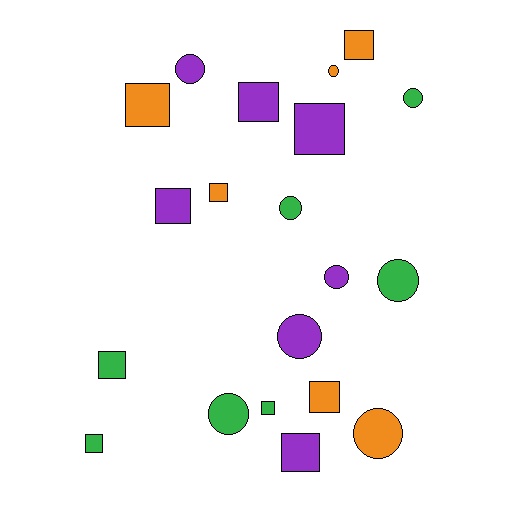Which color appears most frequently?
Green, with 7 objects.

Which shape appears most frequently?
Square, with 11 objects.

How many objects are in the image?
There are 20 objects.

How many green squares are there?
There are 3 green squares.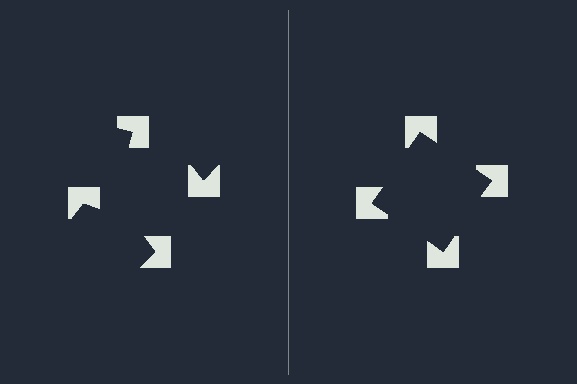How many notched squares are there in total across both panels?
8 — 4 on each side.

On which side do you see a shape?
An illusory square appears on the right side. On the left side the wedge cuts are rotated, so no coherent shape forms.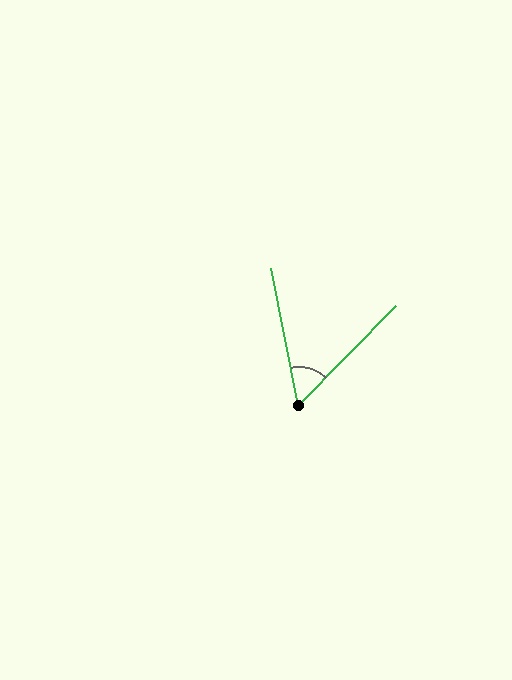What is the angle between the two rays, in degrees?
Approximately 55 degrees.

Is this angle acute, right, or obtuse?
It is acute.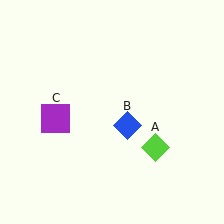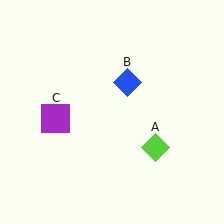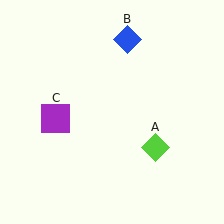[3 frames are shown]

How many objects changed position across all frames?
1 object changed position: blue diamond (object B).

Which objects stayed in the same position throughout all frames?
Lime diamond (object A) and purple square (object C) remained stationary.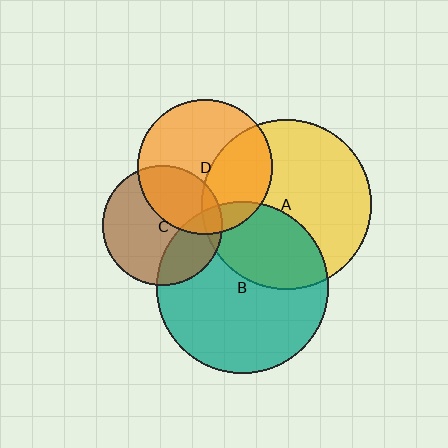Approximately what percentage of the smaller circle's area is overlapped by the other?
Approximately 30%.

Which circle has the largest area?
Circle B (teal).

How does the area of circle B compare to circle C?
Approximately 2.0 times.